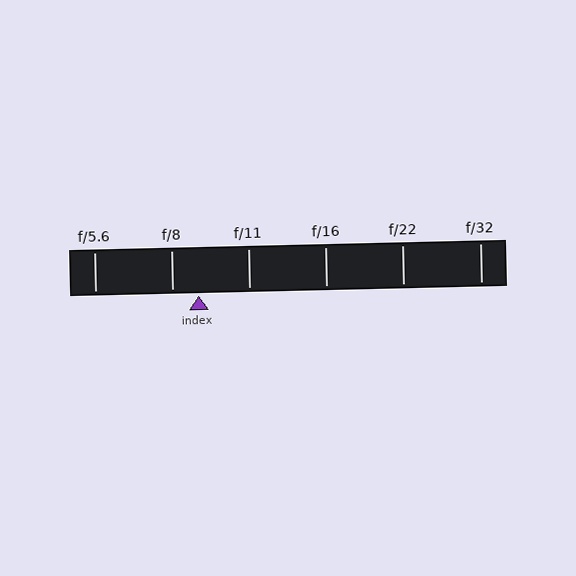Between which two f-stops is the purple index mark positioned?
The index mark is between f/8 and f/11.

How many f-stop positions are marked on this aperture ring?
There are 6 f-stop positions marked.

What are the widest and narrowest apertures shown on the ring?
The widest aperture shown is f/5.6 and the narrowest is f/32.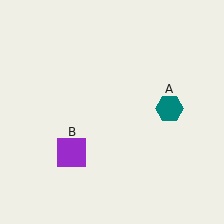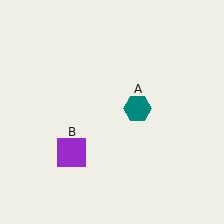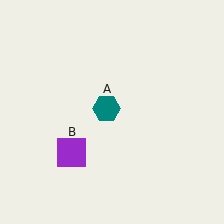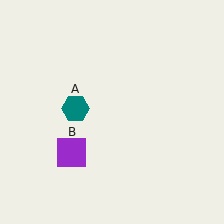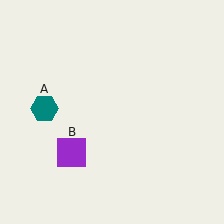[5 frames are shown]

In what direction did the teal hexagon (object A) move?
The teal hexagon (object A) moved left.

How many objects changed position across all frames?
1 object changed position: teal hexagon (object A).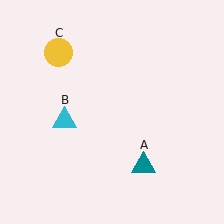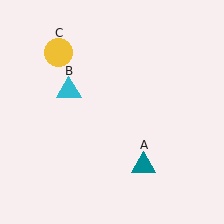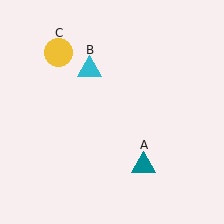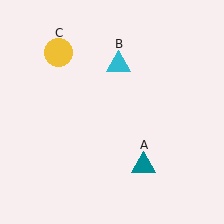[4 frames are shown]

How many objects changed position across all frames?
1 object changed position: cyan triangle (object B).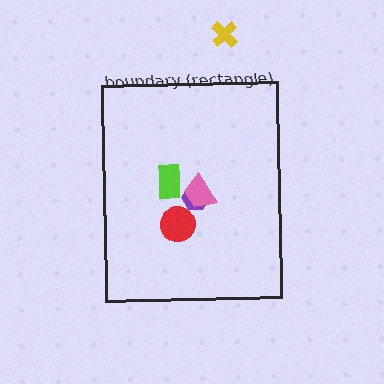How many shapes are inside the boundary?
4 inside, 1 outside.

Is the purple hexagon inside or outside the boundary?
Inside.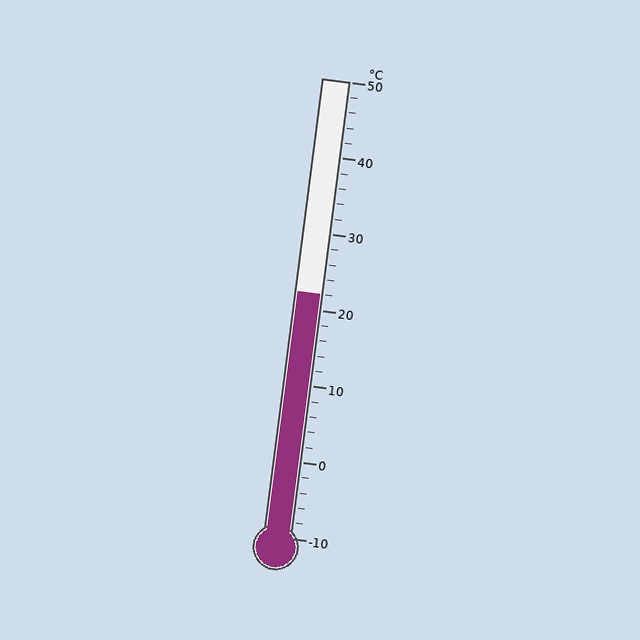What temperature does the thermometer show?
The thermometer shows approximately 22°C.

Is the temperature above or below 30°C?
The temperature is below 30°C.